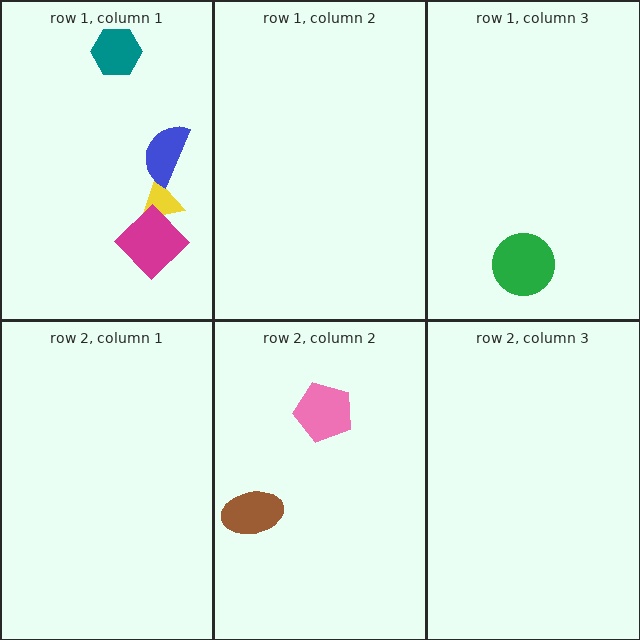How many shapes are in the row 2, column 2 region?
2.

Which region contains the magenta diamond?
The row 1, column 1 region.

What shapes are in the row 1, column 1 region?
The teal hexagon, the yellow triangle, the magenta diamond, the blue semicircle.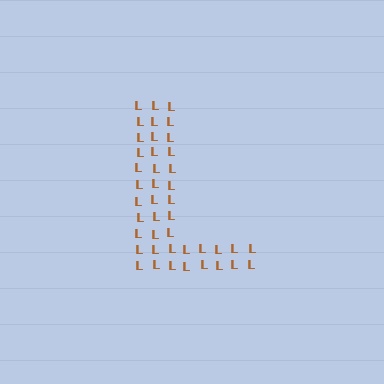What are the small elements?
The small elements are letter L's.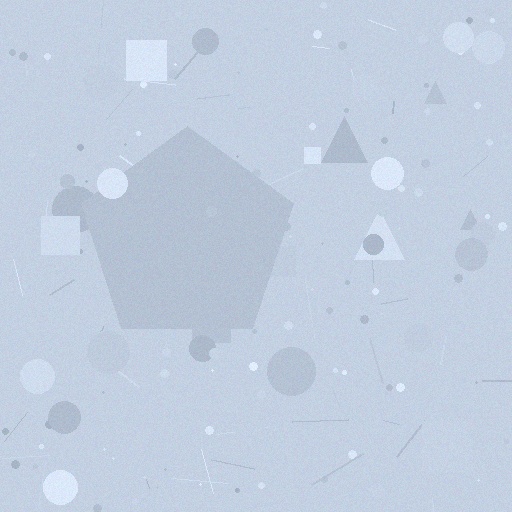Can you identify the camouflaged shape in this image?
The camouflaged shape is a pentagon.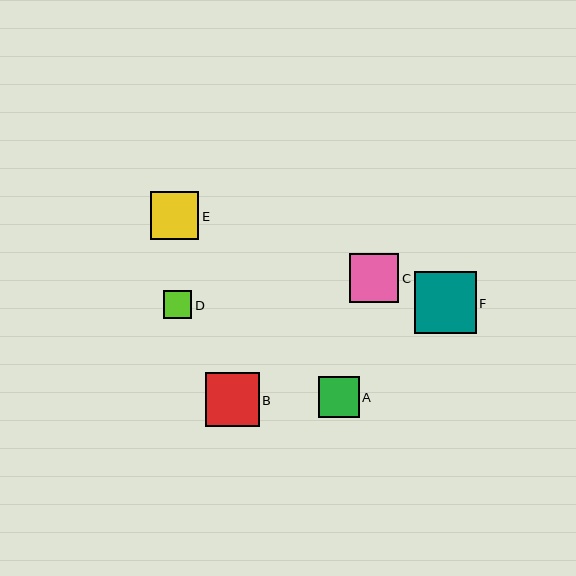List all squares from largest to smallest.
From largest to smallest: F, B, C, E, A, D.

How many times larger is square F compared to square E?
Square F is approximately 1.3 times the size of square E.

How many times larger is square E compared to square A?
Square E is approximately 1.2 times the size of square A.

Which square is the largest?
Square F is the largest with a size of approximately 61 pixels.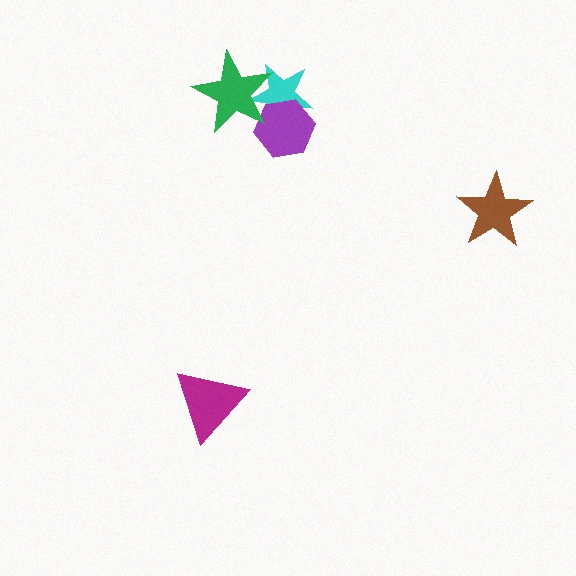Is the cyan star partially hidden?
Yes, it is partially covered by another shape.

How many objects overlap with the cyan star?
2 objects overlap with the cyan star.